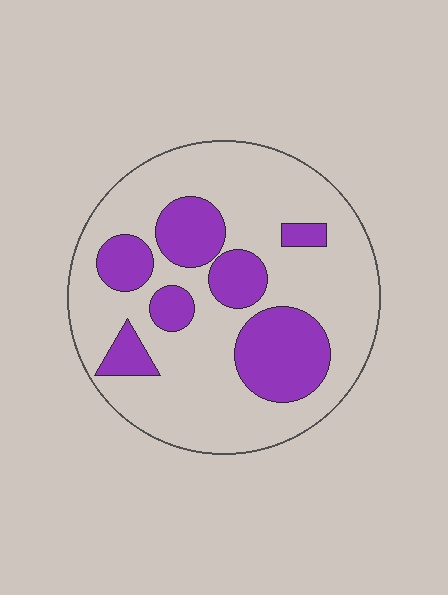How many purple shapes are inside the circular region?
7.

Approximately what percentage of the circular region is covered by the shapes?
Approximately 30%.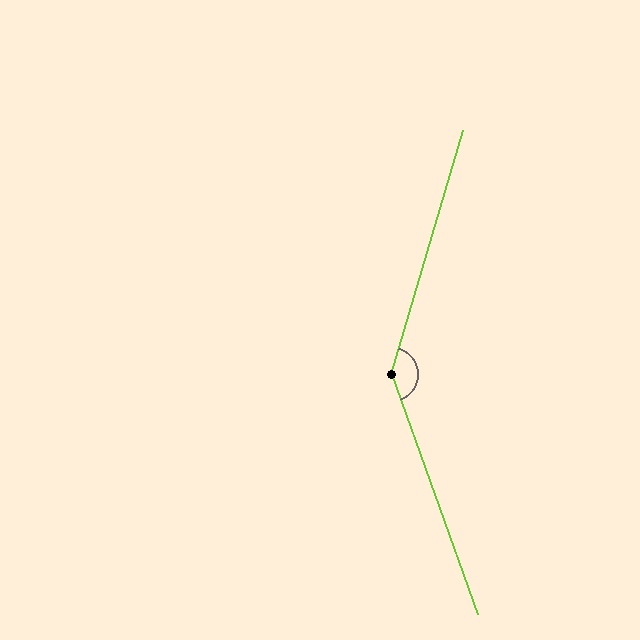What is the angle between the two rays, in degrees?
Approximately 144 degrees.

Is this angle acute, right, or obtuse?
It is obtuse.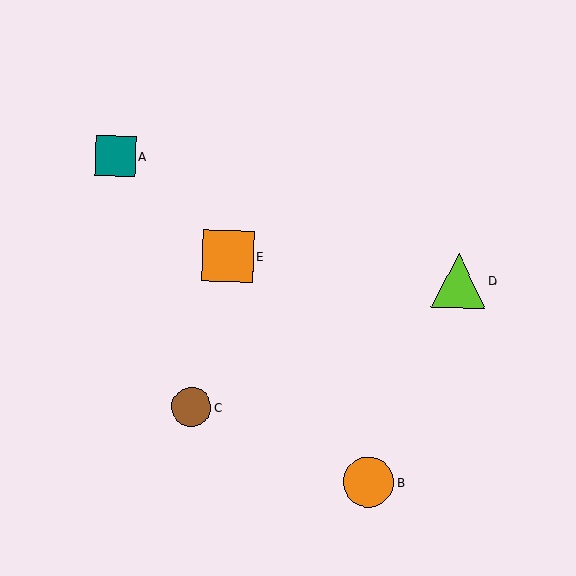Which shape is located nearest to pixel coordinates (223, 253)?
The orange square (labeled E) at (228, 256) is nearest to that location.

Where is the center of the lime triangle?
The center of the lime triangle is at (459, 281).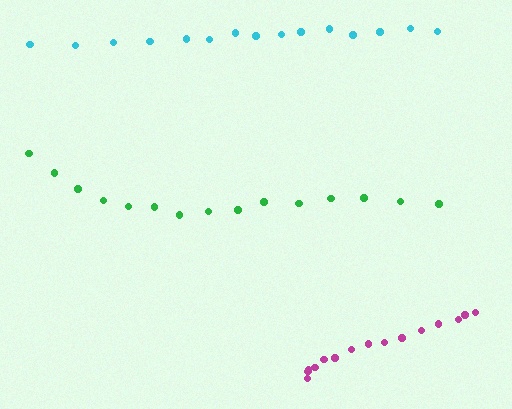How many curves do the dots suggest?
There are 3 distinct paths.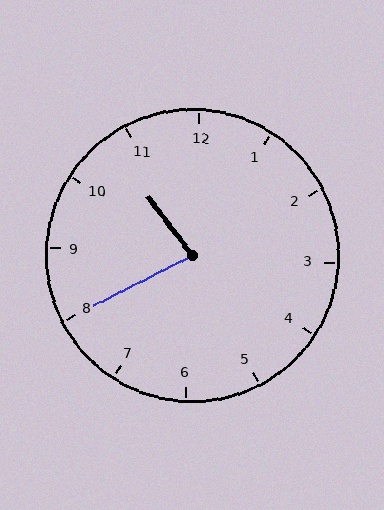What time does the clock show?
10:40.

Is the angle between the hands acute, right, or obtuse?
It is acute.